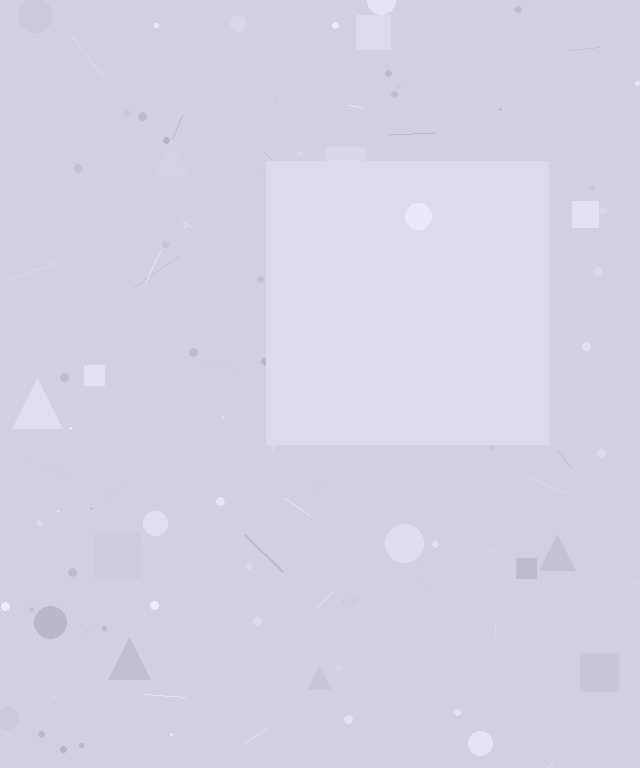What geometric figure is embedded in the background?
A square is embedded in the background.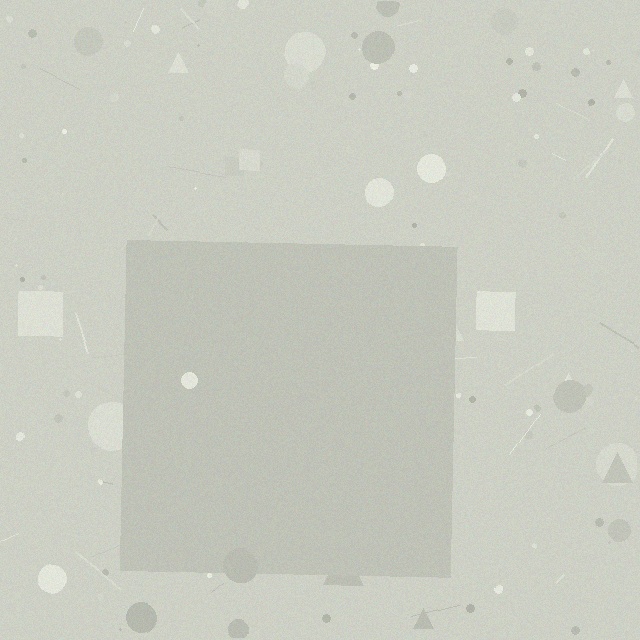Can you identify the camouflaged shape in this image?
The camouflaged shape is a square.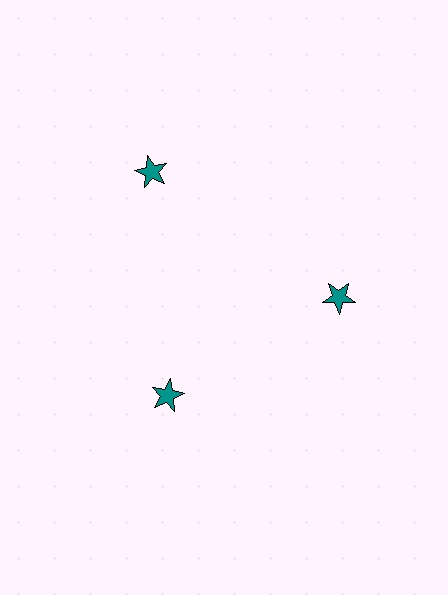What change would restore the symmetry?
The symmetry would be restored by moving it inward, back onto the ring so that all 3 stars sit at equal angles and equal distance from the center.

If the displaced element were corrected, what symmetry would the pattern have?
It would have 3-fold rotational symmetry — the pattern would map onto itself every 120 degrees.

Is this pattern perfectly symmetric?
No. The 3 teal stars are arranged in a ring, but one element near the 11 o'clock position is pushed outward from the center, breaking the 3-fold rotational symmetry.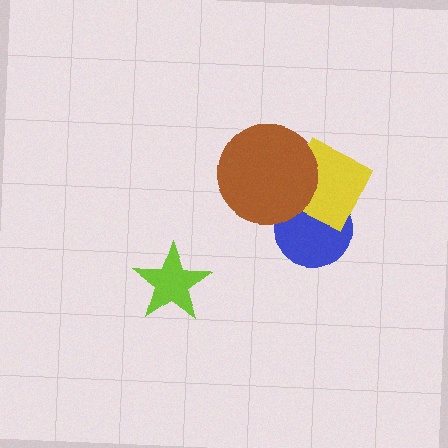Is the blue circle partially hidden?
Yes, it is partially covered by another shape.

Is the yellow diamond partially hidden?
Yes, it is partially covered by another shape.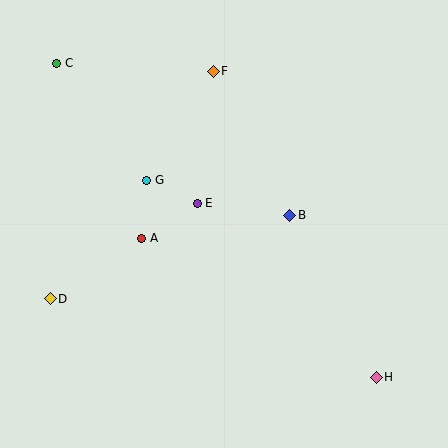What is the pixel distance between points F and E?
The distance between F and E is 133 pixels.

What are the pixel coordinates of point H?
Point H is at (376, 377).